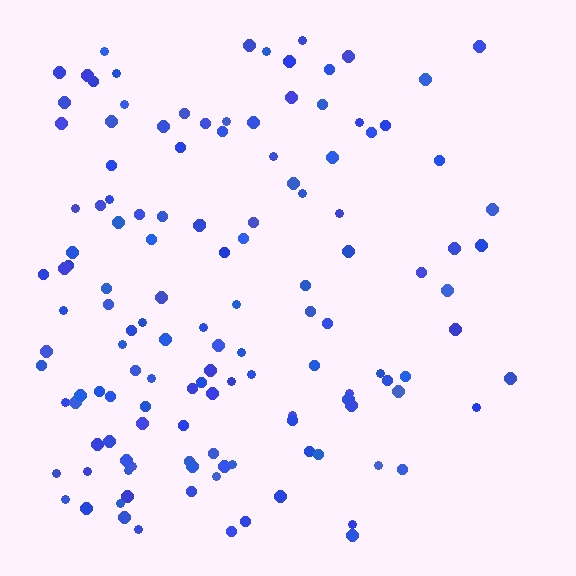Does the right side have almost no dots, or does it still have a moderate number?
Still a moderate number, just noticeably fewer than the left.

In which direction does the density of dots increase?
From right to left, with the left side densest.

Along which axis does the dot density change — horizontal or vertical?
Horizontal.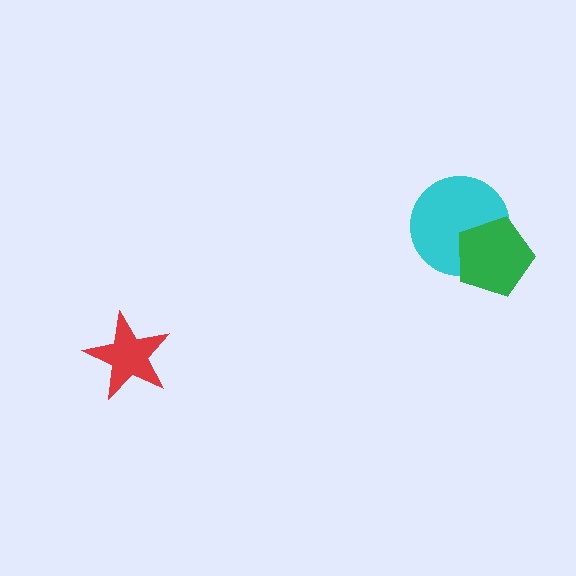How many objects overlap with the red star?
0 objects overlap with the red star.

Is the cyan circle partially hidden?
Yes, it is partially covered by another shape.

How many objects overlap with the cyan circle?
1 object overlaps with the cyan circle.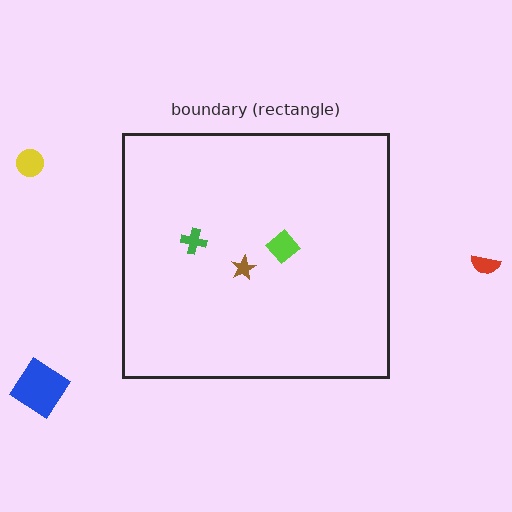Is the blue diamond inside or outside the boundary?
Outside.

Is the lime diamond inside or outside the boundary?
Inside.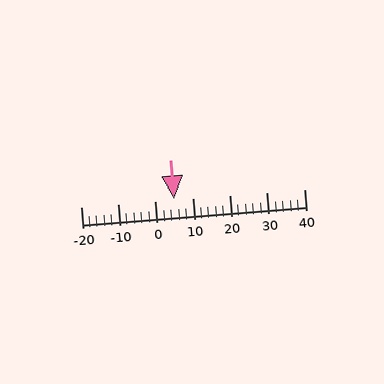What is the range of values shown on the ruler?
The ruler shows values from -20 to 40.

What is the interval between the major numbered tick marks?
The major tick marks are spaced 10 units apart.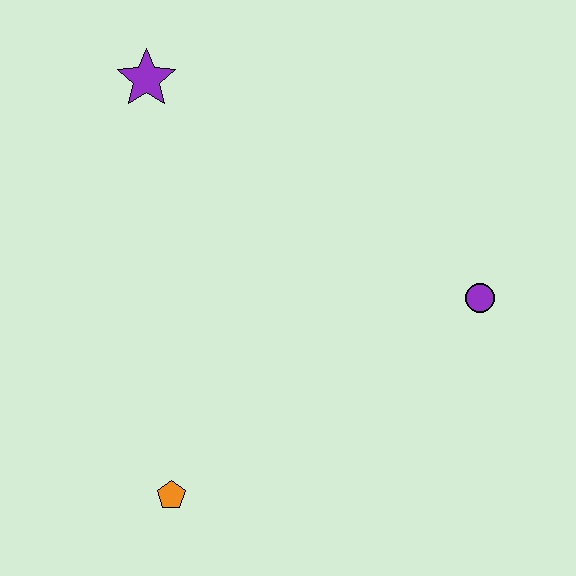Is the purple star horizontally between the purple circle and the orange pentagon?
No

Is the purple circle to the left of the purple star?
No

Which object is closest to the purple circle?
The orange pentagon is closest to the purple circle.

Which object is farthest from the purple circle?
The purple star is farthest from the purple circle.